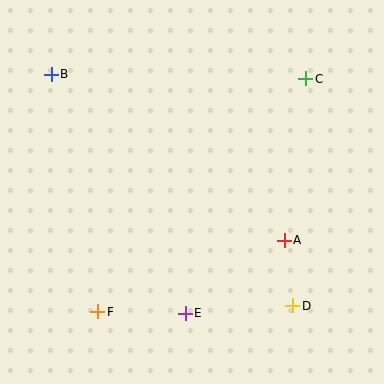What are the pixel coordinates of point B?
Point B is at (51, 74).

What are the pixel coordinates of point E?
Point E is at (185, 313).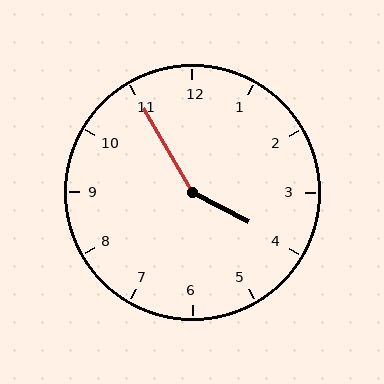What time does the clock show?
3:55.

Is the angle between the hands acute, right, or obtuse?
It is obtuse.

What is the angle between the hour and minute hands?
Approximately 148 degrees.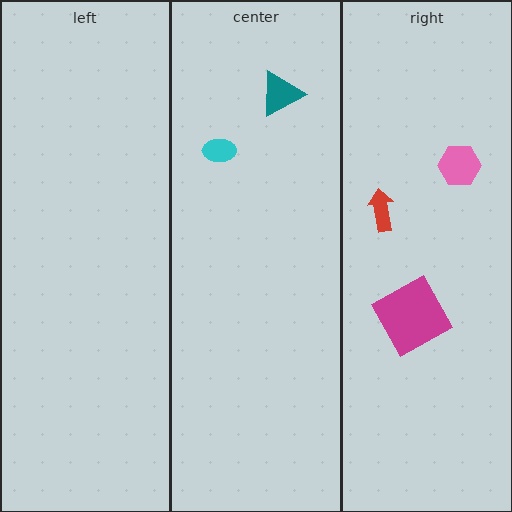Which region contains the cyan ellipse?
The center region.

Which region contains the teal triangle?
The center region.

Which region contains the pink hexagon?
The right region.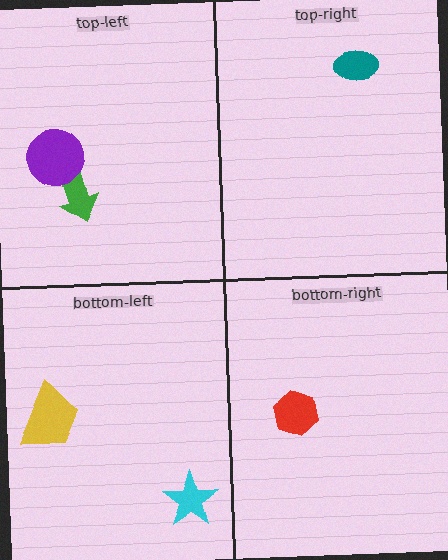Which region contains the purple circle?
The top-left region.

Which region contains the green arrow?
The top-left region.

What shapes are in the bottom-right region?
The red hexagon.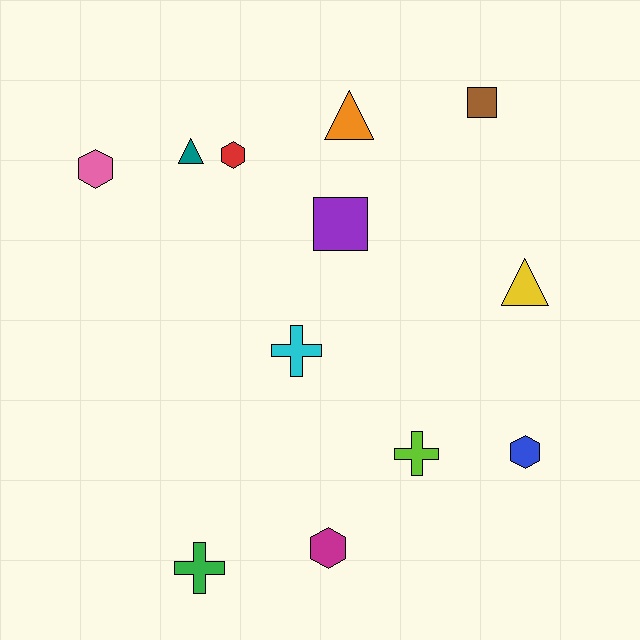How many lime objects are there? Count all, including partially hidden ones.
There is 1 lime object.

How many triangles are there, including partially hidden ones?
There are 3 triangles.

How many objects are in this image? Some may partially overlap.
There are 12 objects.